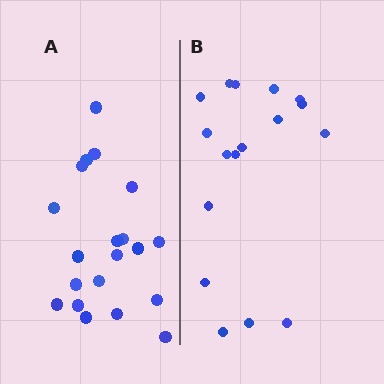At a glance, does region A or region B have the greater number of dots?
Region A (the left region) has more dots.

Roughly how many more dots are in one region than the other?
Region A has just a few more — roughly 2 or 3 more dots than region B.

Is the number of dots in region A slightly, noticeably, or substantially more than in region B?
Region A has only slightly more — the two regions are fairly close. The ratio is roughly 1.2 to 1.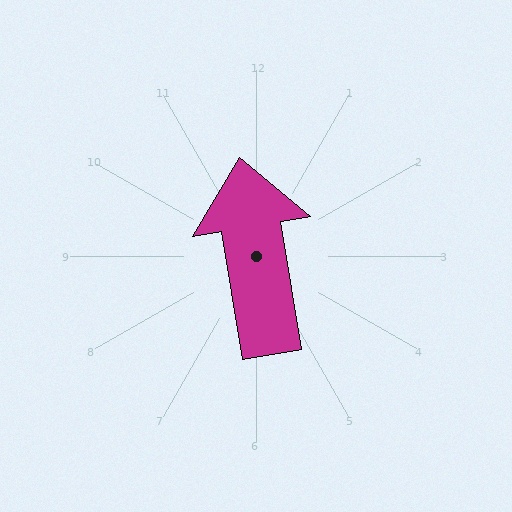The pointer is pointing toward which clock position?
Roughly 12 o'clock.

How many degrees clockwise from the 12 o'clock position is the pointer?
Approximately 351 degrees.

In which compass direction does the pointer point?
North.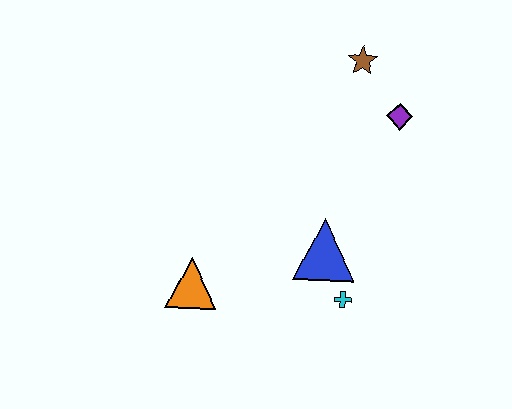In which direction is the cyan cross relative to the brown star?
The cyan cross is below the brown star.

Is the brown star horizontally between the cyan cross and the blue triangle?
No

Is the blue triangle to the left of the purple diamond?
Yes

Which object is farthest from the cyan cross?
The brown star is farthest from the cyan cross.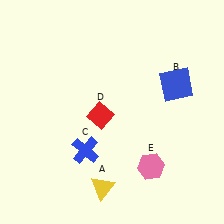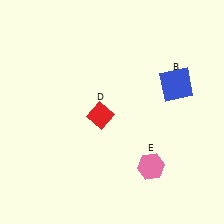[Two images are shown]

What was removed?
The blue cross (C), the yellow triangle (A) were removed in Image 2.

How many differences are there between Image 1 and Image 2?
There are 2 differences between the two images.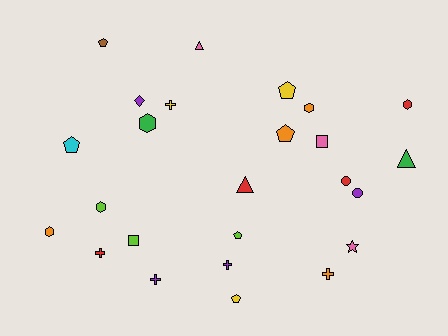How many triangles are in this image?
There are 3 triangles.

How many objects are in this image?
There are 25 objects.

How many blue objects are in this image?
There are no blue objects.